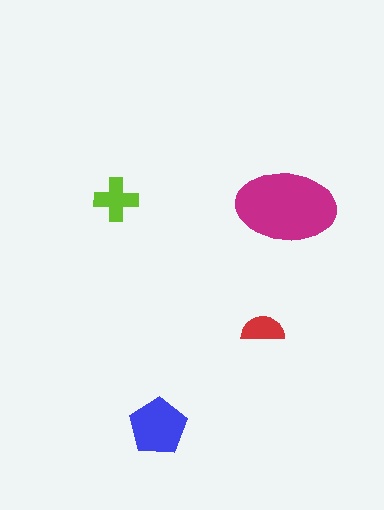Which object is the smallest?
The red semicircle.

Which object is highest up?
The lime cross is topmost.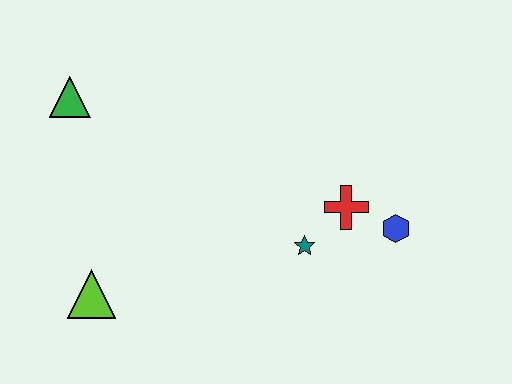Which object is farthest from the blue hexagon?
The green triangle is farthest from the blue hexagon.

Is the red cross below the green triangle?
Yes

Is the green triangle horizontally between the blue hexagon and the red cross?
No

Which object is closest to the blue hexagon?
The red cross is closest to the blue hexagon.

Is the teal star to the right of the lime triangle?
Yes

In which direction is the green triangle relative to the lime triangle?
The green triangle is above the lime triangle.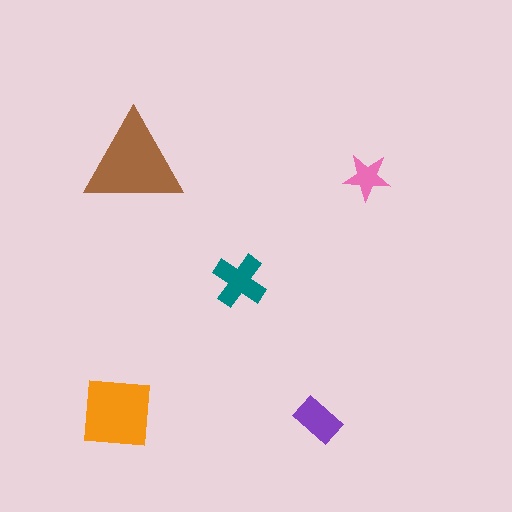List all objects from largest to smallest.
The brown triangle, the orange square, the teal cross, the purple rectangle, the pink star.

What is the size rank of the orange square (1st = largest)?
2nd.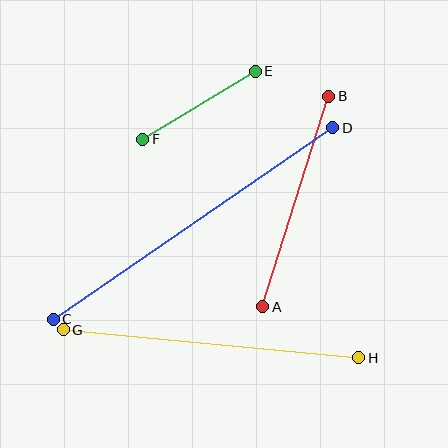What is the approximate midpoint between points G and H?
The midpoint is at approximately (211, 344) pixels.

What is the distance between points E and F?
The distance is approximately 132 pixels.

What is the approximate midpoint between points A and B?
The midpoint is at approximately (296, 201) pixels.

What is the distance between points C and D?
The distance is approximately 339 pixels.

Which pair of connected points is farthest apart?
Points C and D are farthest apart.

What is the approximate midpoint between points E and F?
The midpoint is at approximately (199, 105) pixels.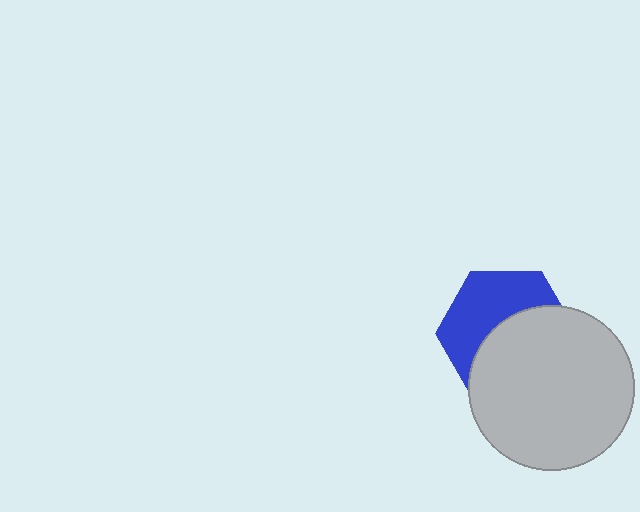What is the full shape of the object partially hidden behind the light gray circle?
The partially hidden object is a blue hexagon.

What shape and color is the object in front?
The object in front is a light gray circle.